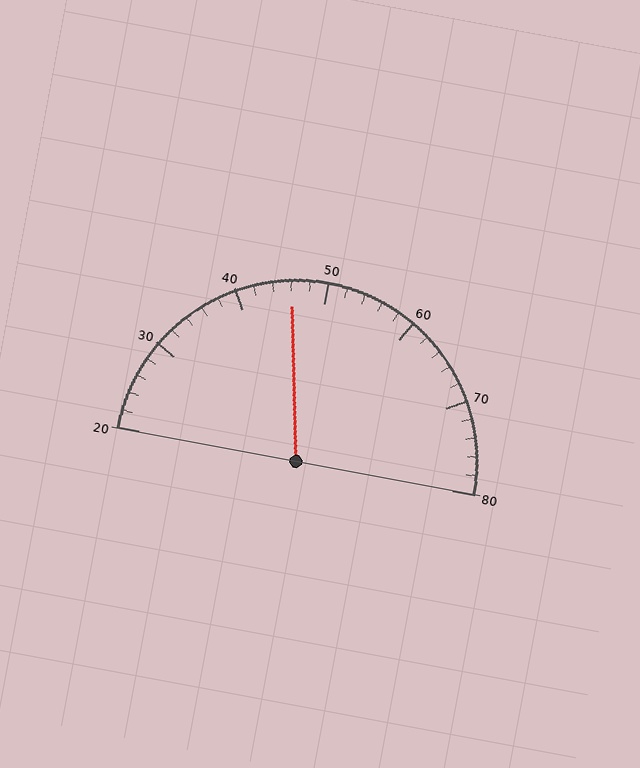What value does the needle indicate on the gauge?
The needle indicates approximately 46.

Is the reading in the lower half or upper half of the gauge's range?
The reading is in the lower half of the range (20 to 80).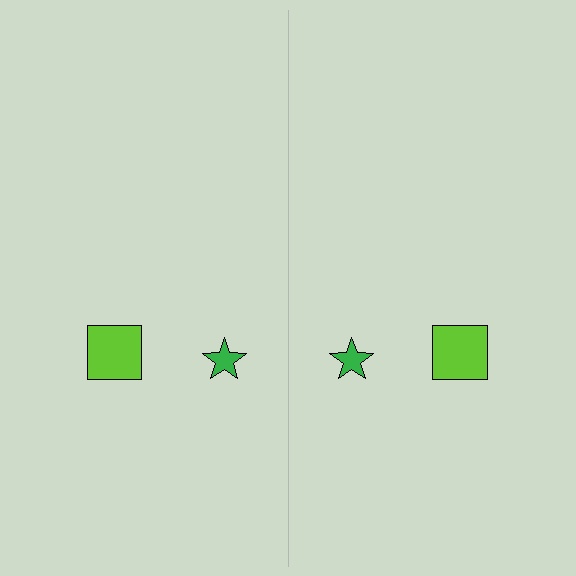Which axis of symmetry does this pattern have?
The pattern has a vertical axis of symmetry running through the center of the image.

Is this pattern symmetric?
Yes, this pattern has bilateral (reflection) symmetry.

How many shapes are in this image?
There are 4 shapes in this image.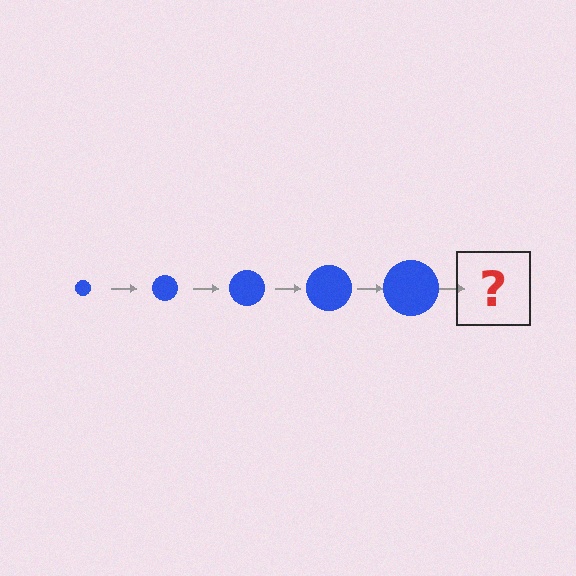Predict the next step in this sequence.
The next step is a blue circle, larger than the previous one.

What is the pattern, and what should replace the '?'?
The pattern is that the circle gets progressively larger each step. The '?' should be a blue circle, larger than the previous one.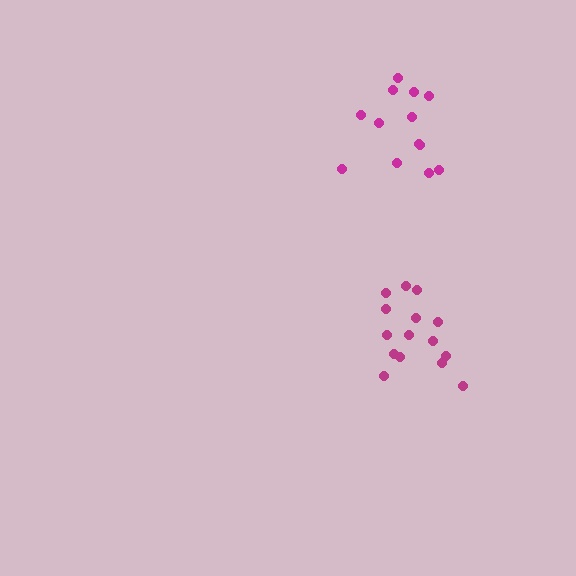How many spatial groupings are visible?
There are 2 spatial groupings.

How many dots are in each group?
Group 1: 14 dots, Group 2: 15 dots (29 total).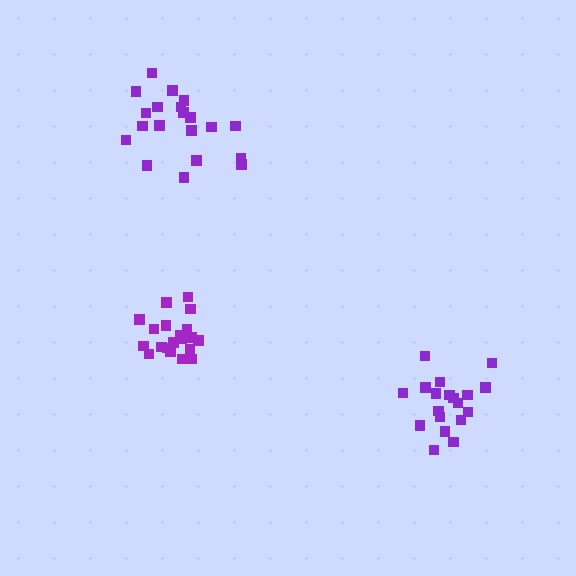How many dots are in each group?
Group 1: 20 dots, Group 2: 19 dots, Group 3: 20 dots (59 total).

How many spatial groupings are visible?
There are 3 spatial groupings.